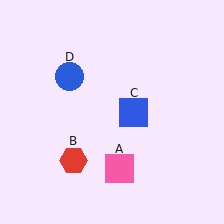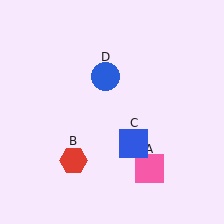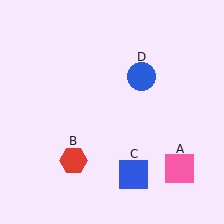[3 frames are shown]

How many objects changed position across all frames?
3 objects changed position: pink square (object A), blue square (object C), blue circle (object D).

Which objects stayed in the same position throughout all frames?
Red hexagon (object B) remained stationary.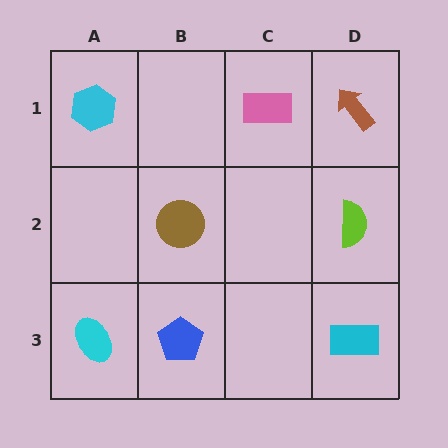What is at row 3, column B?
A blue pentagon.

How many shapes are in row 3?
3 shapes.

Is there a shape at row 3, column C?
No, that cell is empty.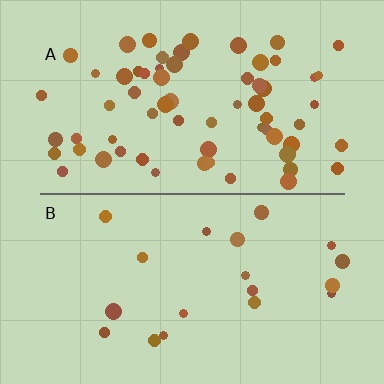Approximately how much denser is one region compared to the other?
Approximately 3.4× — region A over region B.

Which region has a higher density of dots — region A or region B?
A (the top).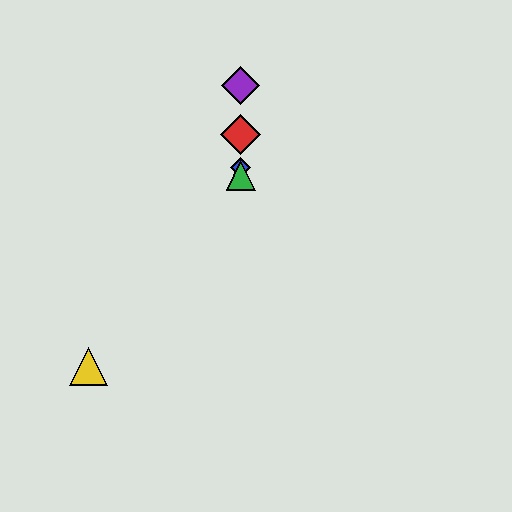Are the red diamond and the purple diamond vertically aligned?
Yes, both are at x≈241.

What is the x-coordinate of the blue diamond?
The blue diamond is at x≈241.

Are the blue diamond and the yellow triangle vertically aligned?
No, the blue diamond is at x≈241 and the yellow triangle is at x≈88.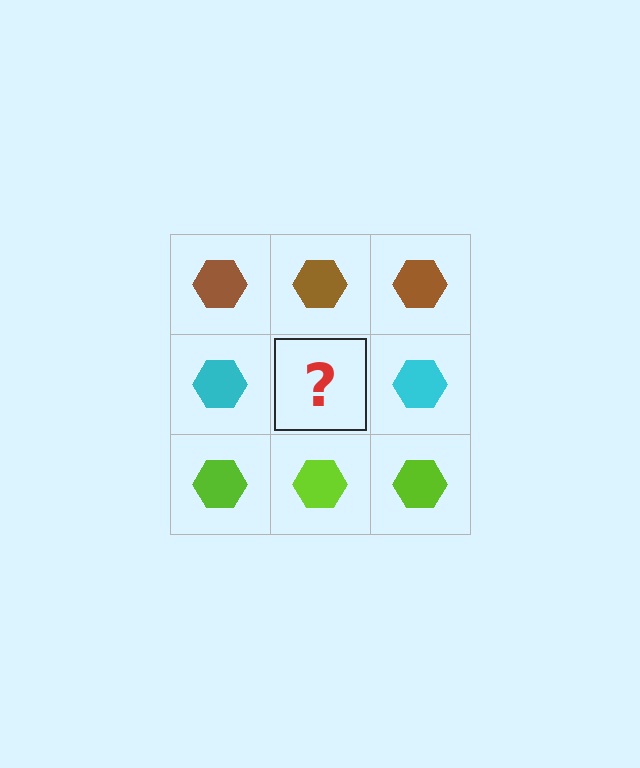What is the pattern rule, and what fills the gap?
The rule is that each row has a consistent color. The gap should be filled with a cyan hexagon.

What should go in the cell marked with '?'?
The missing cell should contain a cyan hexagon.